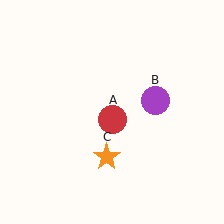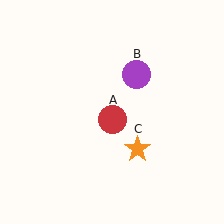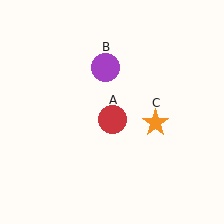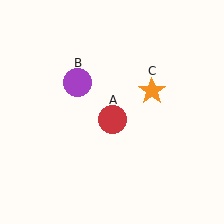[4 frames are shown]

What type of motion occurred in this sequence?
The purple circle (object B), orange star (object C) rotated counterclockwise around the center of the scene.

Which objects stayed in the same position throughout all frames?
Red circle (object A) remained stationary.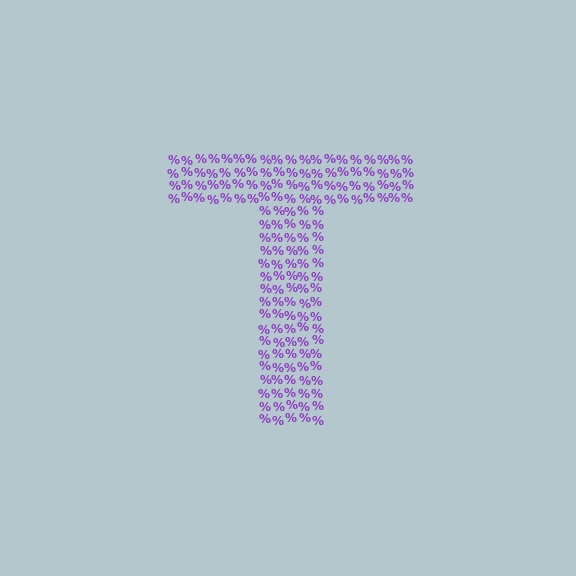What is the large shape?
The large shape is the letter T.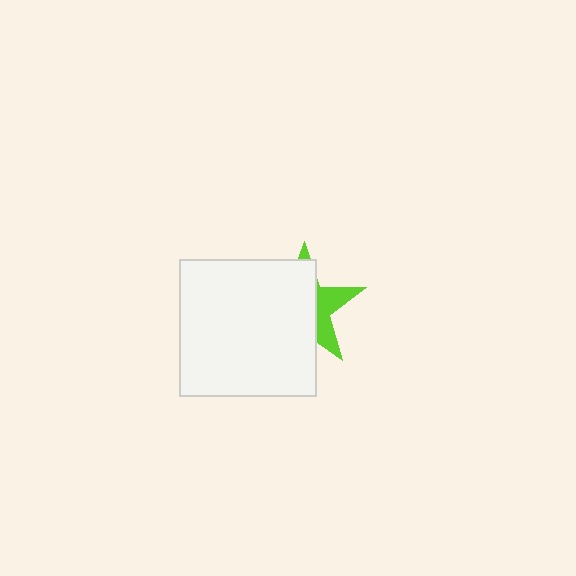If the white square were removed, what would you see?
You would see the complete lime star.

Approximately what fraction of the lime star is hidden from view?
Roughly 68% of the lime star is hidden behind the white square.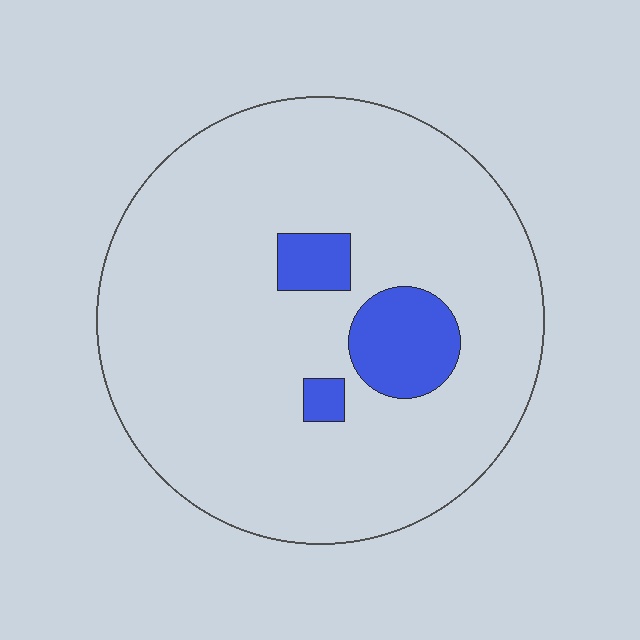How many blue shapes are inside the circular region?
3.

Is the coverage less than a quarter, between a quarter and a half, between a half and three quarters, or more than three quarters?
Less than a quarter.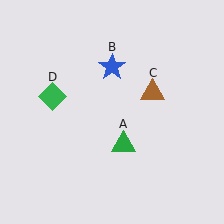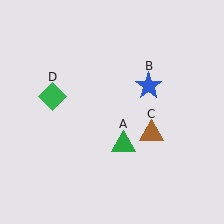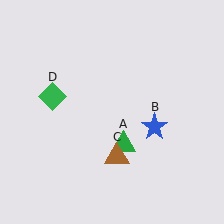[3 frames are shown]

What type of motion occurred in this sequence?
The blue star (object B), brown triangle (object C) rotated clockwise around the center of the scene.